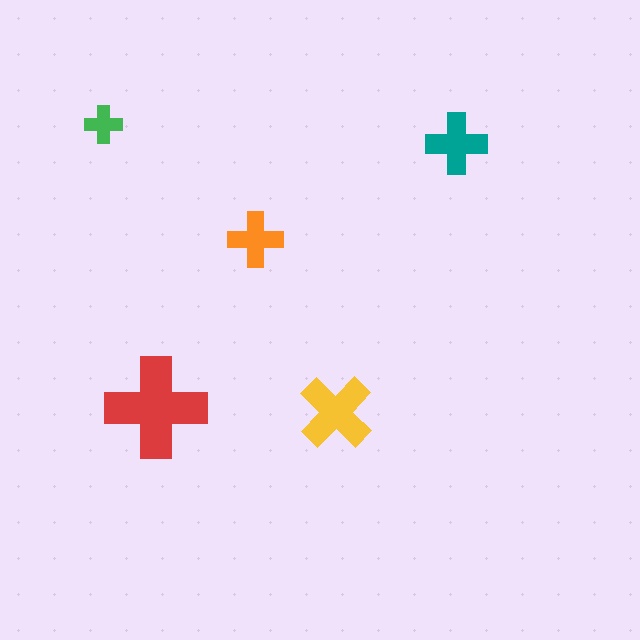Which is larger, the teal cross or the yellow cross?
The yellow one.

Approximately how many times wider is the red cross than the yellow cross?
About 1.5 times wider.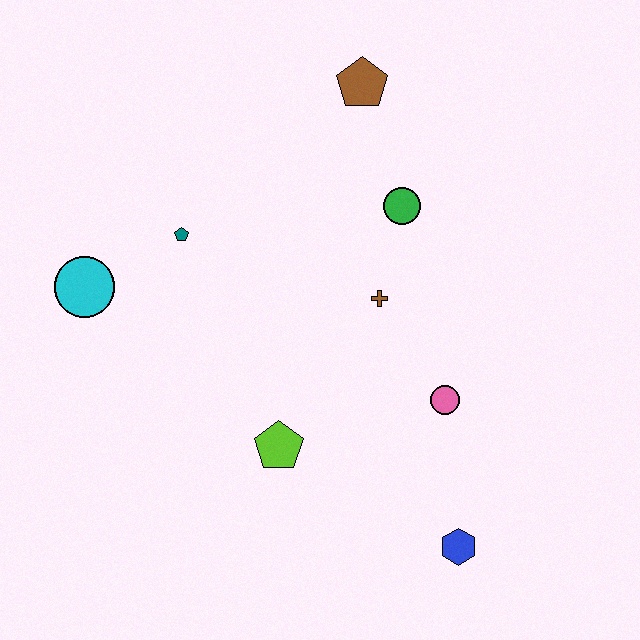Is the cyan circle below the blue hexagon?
No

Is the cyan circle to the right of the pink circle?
No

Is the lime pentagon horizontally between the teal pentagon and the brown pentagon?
Yes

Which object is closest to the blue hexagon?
The pink circle is closest to the blue hexagon.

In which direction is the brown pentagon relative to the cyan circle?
The brown pentagon is to the right of the cyan circle.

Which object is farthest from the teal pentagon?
The blue hexagon is farthest from the teal pentagon.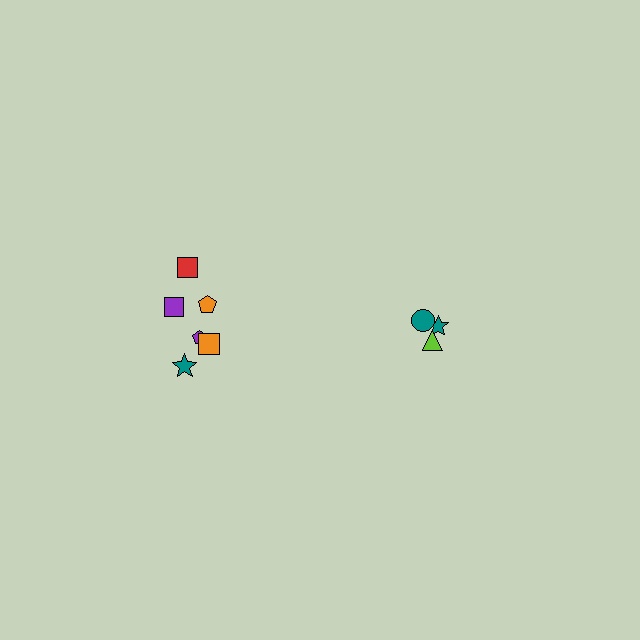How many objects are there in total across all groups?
There are 9 objects.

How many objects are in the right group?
There are 3 objects.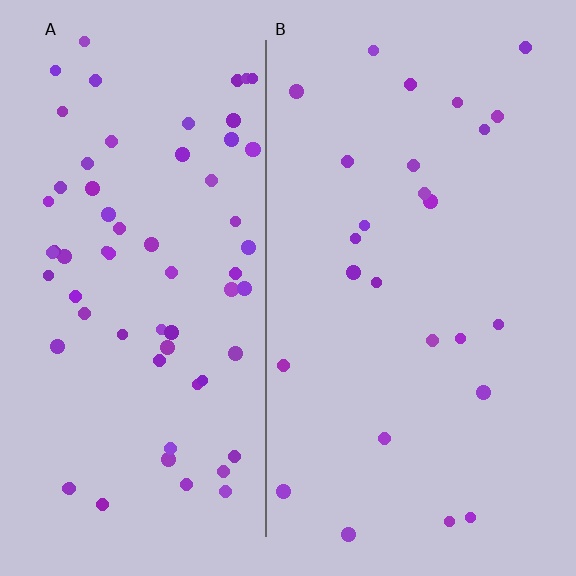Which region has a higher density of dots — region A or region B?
A (the left).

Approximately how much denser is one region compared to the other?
Approximately 2.6× — region A over region B.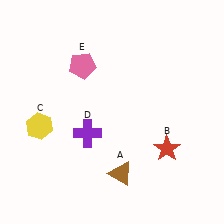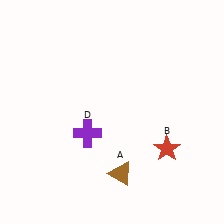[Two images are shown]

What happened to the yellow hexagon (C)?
The yellow hexagon (C) was removed in Image 2. It was in the bottom-left area of Image 1.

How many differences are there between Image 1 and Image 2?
There are 2 differences between the two images.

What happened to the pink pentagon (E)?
The pink pentagon (E) was removed in Image 2. It was in the top-left area of Image 1.